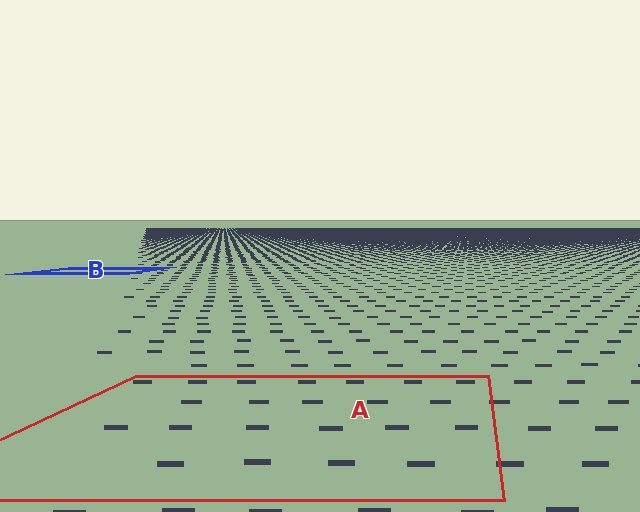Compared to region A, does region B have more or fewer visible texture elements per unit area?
Region B has more texture elements per unit area — they are packed more densely because it is farther away.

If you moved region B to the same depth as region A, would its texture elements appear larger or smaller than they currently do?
They would appear larger. At a closer depth, the same texture elements are projected at a bigger on-screen size.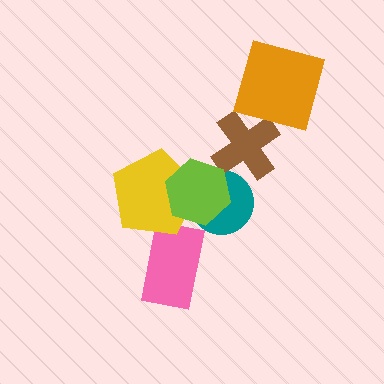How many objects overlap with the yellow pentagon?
3 objects overlap with the yellow pentagon.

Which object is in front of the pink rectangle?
The yellow pentagon is in front of the pink rectangle.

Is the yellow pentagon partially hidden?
Yes, it is partially covered by another shape.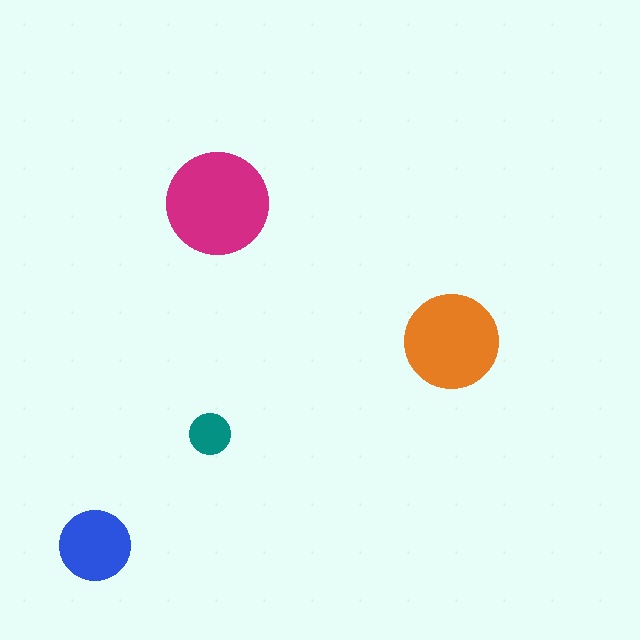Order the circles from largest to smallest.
the magenta one, the orange one, the blue one, the teal one.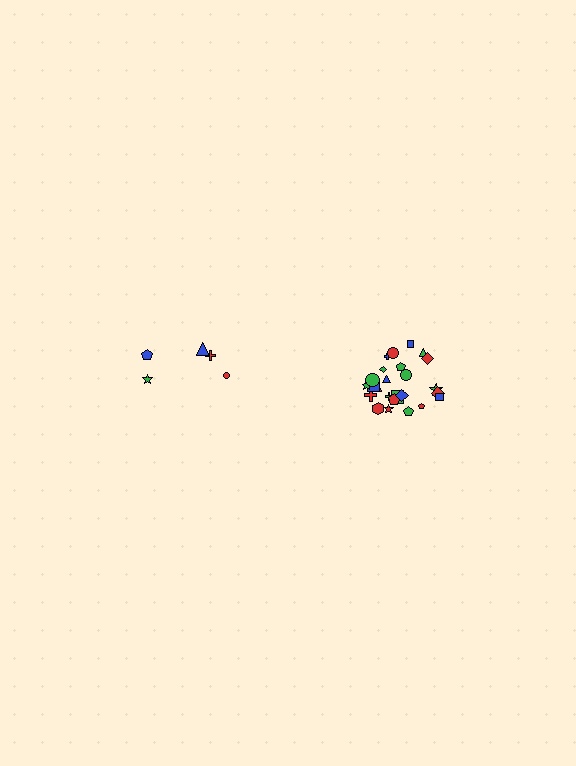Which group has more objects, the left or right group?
The right group.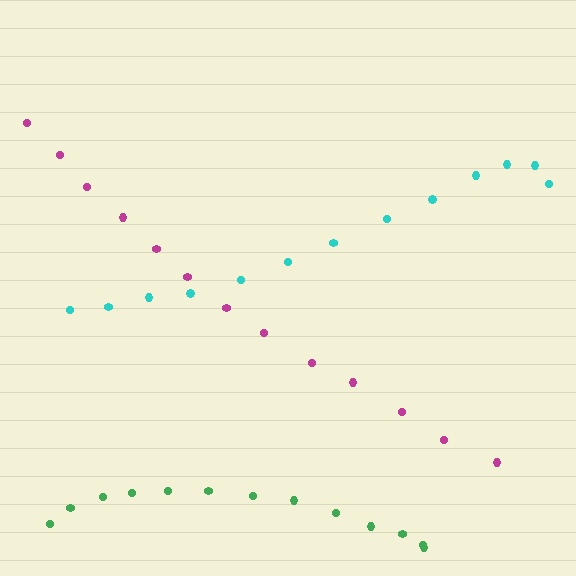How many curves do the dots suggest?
There are 3 distinct paths.